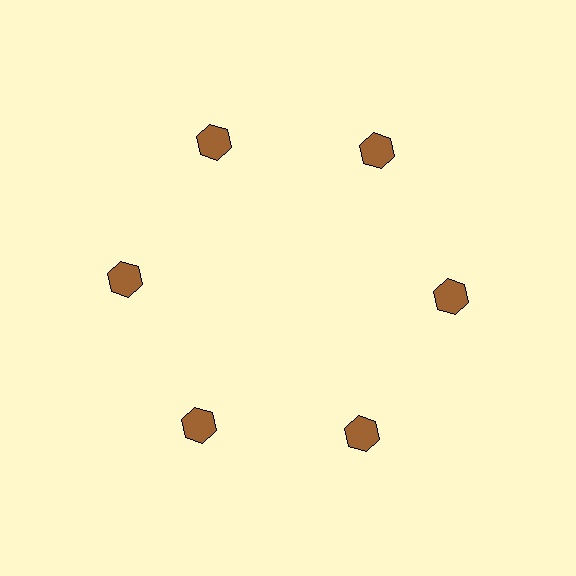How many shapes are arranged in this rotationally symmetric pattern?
There are 6 shapes, arranged in 6 groups of 1.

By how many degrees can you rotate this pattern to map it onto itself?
The pattern maps onto itself every 60 degrees of rotation.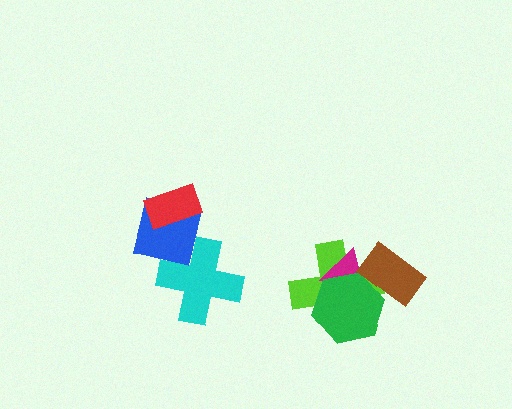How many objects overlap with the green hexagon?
3 objects overlap with the green hexagon.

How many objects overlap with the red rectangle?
1 object overlaps with the red rectangle.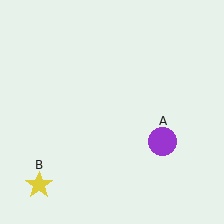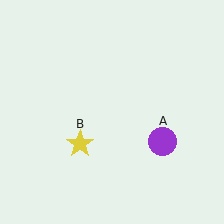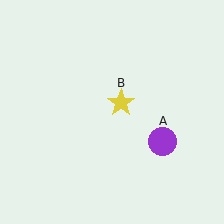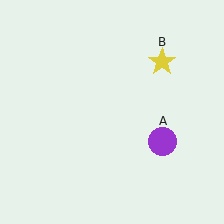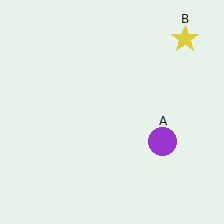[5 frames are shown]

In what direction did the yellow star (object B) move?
The yellow star (object B) moved up and to the right.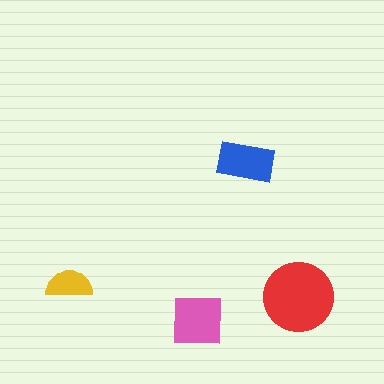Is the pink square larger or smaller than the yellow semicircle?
Larger.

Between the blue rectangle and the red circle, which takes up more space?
The red circle.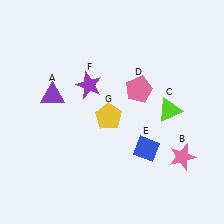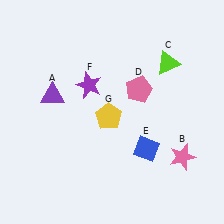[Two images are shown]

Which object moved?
The lime triangle (C) moved up.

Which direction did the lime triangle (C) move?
The lime triangle (C) moved up.